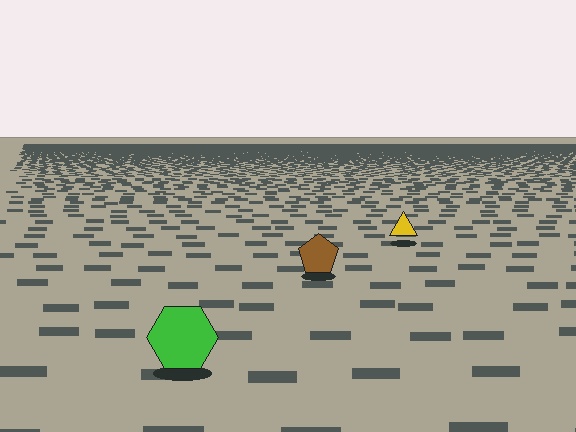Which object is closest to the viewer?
The green hexagon is closest. The texture marks near it are larger and more spread out.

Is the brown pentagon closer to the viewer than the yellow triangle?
Yes. The brown pentagon is closer — you can tell from the texture gradient: the ground texture is coarser near it.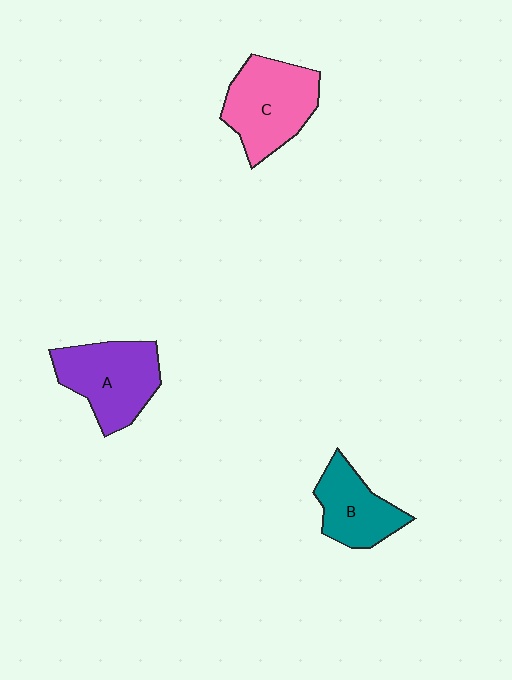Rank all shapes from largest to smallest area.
From largest to smallest: C (pink), A (purple), B (teal).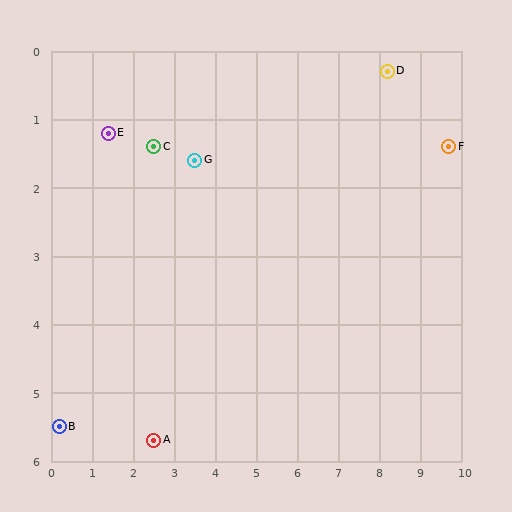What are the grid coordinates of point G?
Point G is at approximately (3.5, 1.6).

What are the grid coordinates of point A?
Point A is at approximately (2.5, 5.7).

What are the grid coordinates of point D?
Point D is at approximately (8.2, 0.3).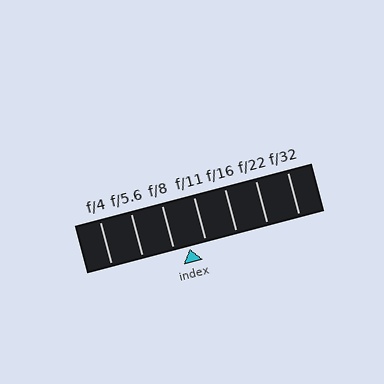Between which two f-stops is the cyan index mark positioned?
The index mark is between f/8 and f/11.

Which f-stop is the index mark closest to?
The index mark is closest to f/8.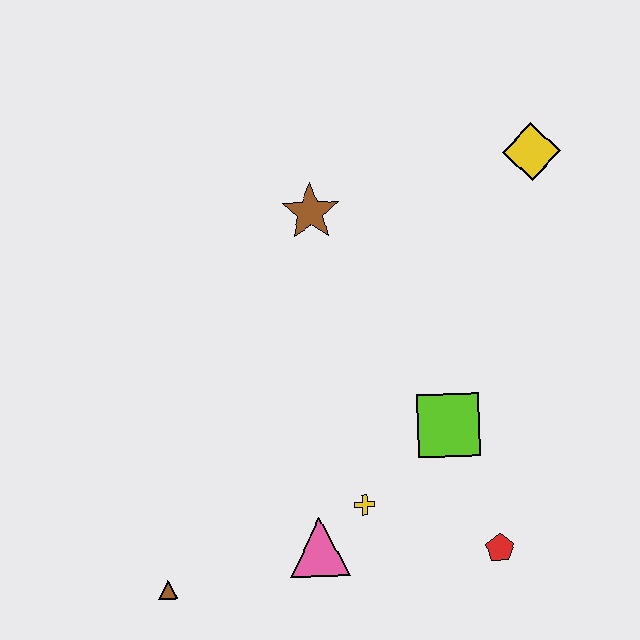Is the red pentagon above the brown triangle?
Yes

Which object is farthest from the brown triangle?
The yellow diamond is farthest from the brown triangle.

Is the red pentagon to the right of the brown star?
Yes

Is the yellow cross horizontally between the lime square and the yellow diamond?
No